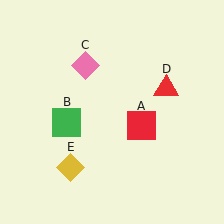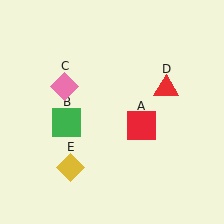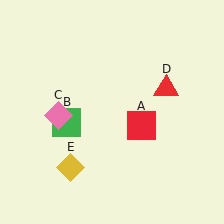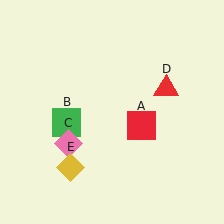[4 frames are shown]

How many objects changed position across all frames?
1 object changed position: pink diamond (object C).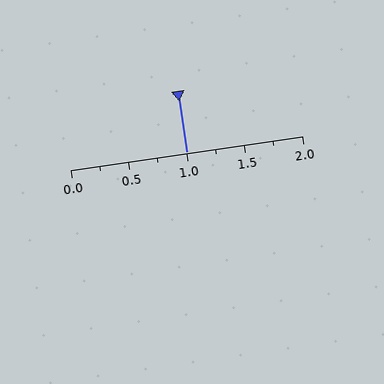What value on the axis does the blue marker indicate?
The marker indicates approximately 1.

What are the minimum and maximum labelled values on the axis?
The axis runs from 0.0 to 2.0.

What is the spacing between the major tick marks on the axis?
The major ticks are spaced 0.5 apart.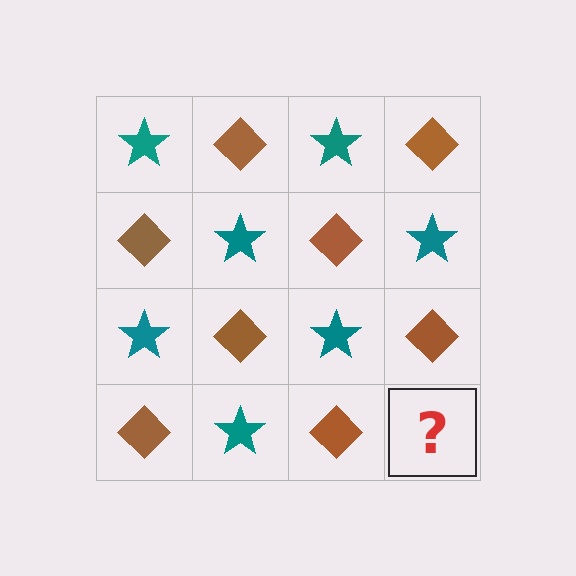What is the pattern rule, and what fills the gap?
The rule is that it alternates teal star and brown diamond in a checkerboard pattern. The gap should be filled with a teal star.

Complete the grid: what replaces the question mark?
The question mark should be replaced with a teal star.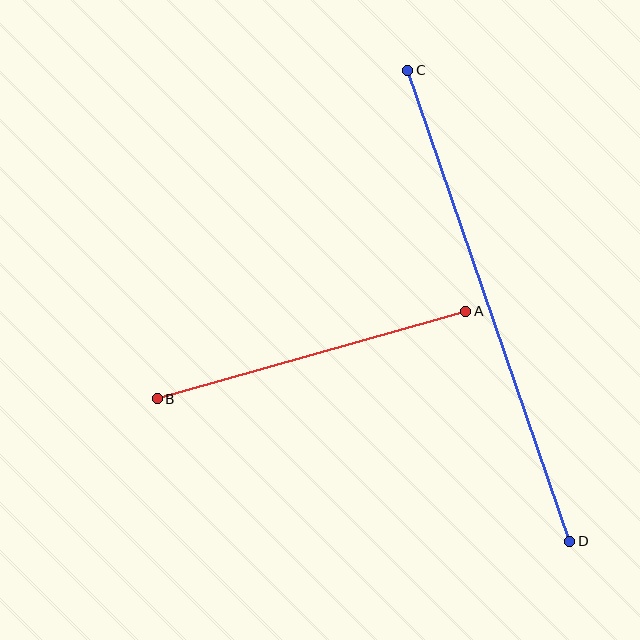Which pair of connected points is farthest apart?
Points C and D are farthest apart.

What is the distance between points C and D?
The distance is approximately 498 pixels.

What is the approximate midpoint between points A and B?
The midpoint is at approximately (311, 355) pixels.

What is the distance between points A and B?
The distance is approximately 320 pixels.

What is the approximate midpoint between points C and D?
The midpoint is at approximately (489, 306) pixels.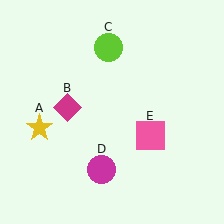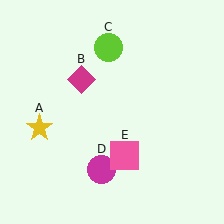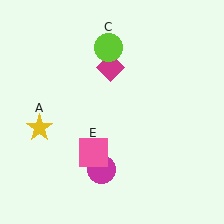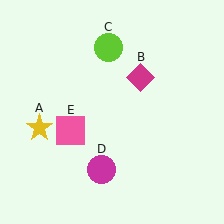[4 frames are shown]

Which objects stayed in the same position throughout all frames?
Yellow star (object A) and lime circle (object C) and magenta circle (object D) remained stationary.